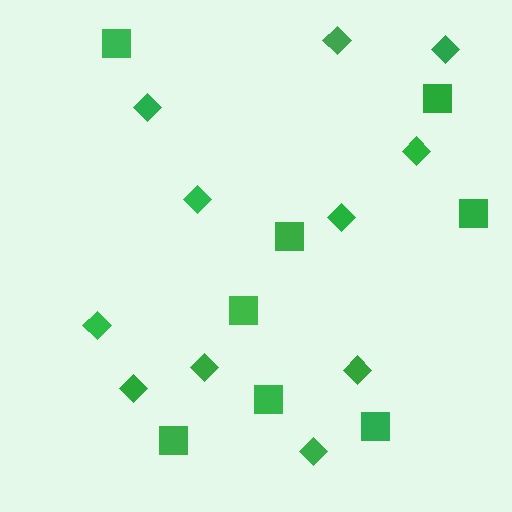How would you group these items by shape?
There are 2 groups: one group of squares (8) and one group of diamonds (11).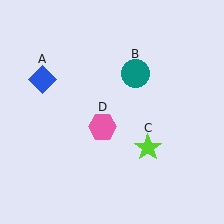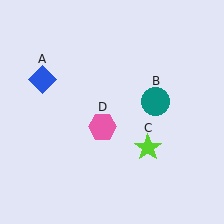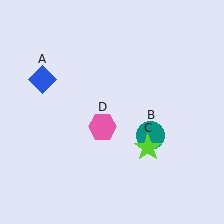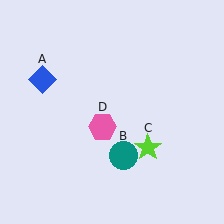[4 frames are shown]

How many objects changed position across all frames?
1 object changed position: teal circle (object B).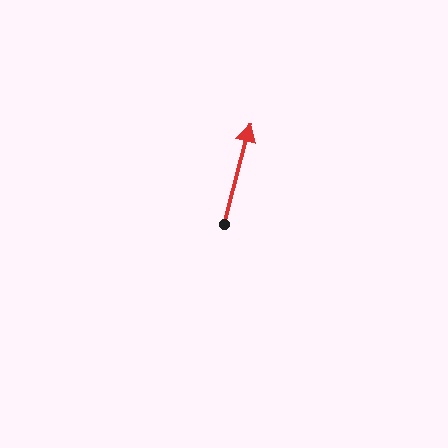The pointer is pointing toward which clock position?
Roughly 12 o'clock.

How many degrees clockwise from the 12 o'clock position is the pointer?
Approximately 15 degrees.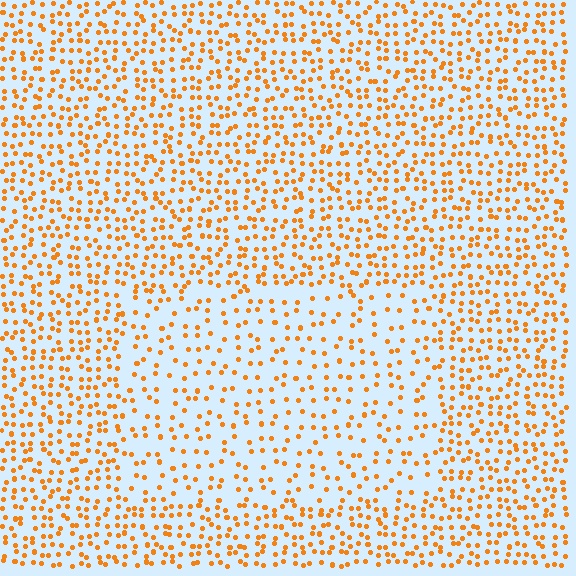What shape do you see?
I see a rectangle.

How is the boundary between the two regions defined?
The boundary is defined by a change in element density (approximately 1.9x ratio). All elements are the same color, size, and shape.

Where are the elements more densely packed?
The elements are more densely packed outside the rectangle boundary.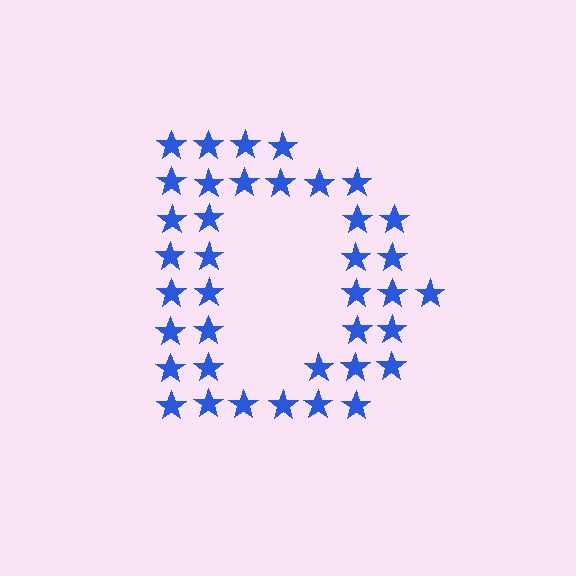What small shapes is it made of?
It is made of small stars.